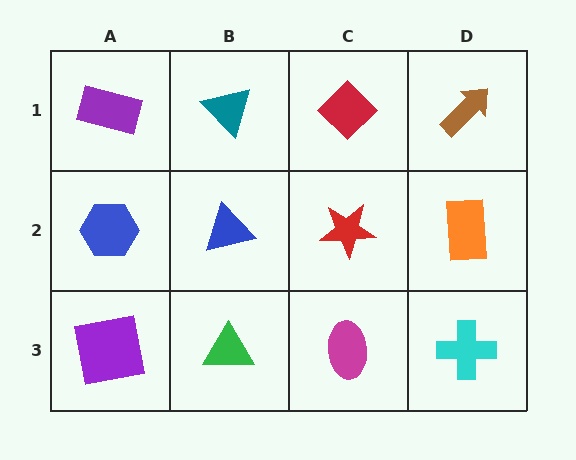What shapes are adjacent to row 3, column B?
A blue triangle (row 2, column B), a purple square (row 3, column A), a magenta ellipse (row 3, column C).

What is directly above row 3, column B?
A blue triangle.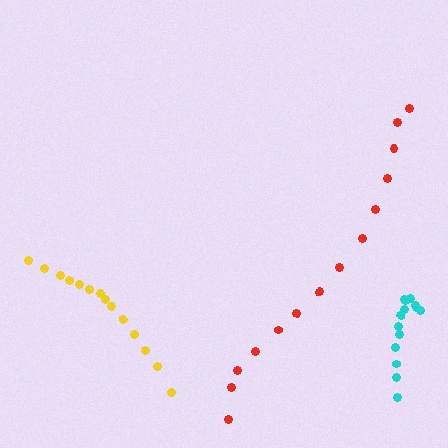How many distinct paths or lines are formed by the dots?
There are 3 distinct paths.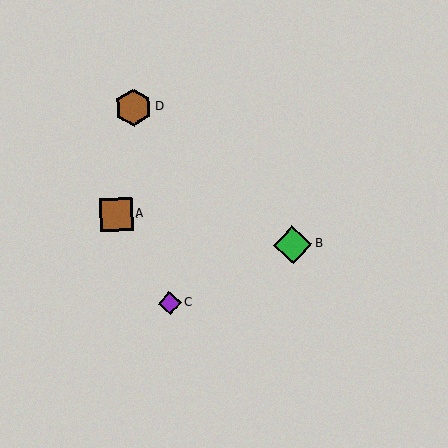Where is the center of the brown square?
The center of the brown square is at (116, 215).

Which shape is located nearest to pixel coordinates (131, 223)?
The brown square (labeled A) at (116, 215) is nearest to that location.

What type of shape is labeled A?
Shape A is a brown square.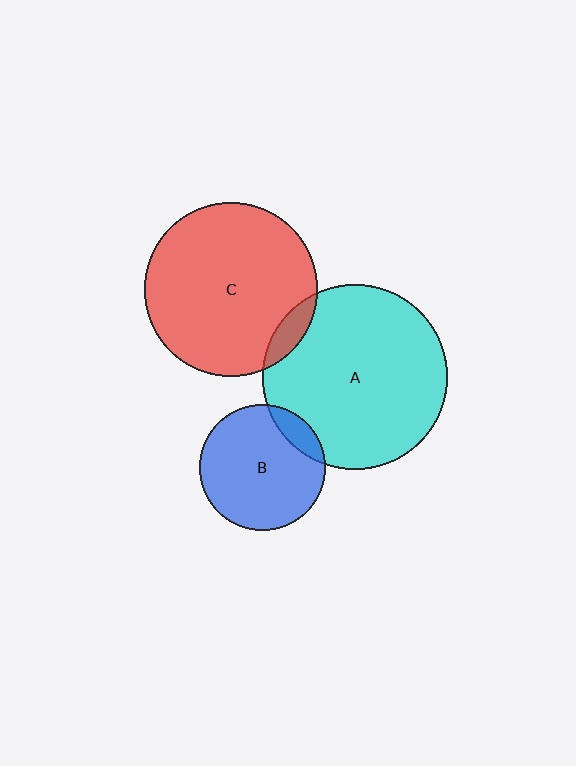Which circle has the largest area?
Circle A (cyan).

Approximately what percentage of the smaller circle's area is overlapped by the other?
Approximately 10%.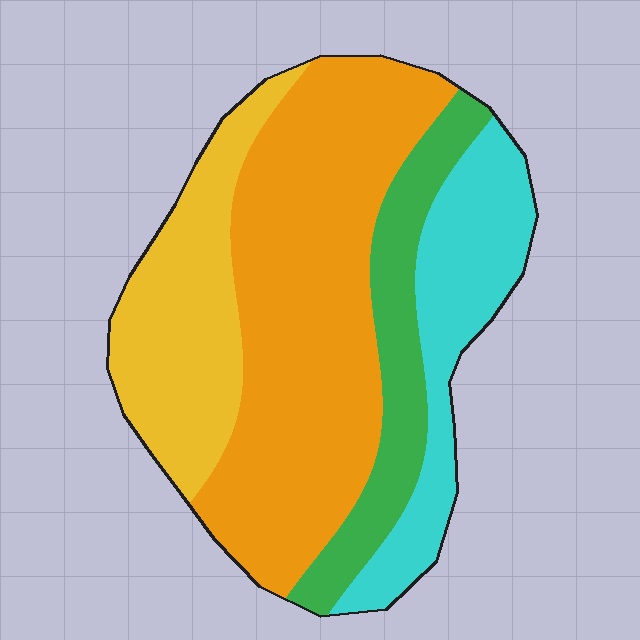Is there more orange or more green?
Orange.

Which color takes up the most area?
Orange, at roughly 45%.